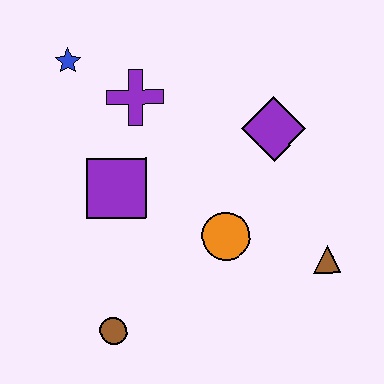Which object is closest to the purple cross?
The blue star is closest to the purple cross.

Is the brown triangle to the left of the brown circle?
No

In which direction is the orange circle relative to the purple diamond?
The orange circle is below the purple diamond.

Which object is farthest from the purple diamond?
The brown circle is farthest from the purple diamond.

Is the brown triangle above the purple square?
No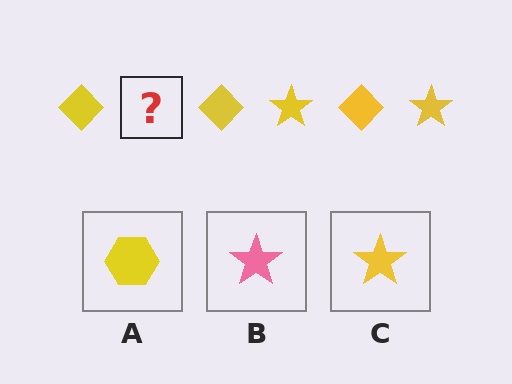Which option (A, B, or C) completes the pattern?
C.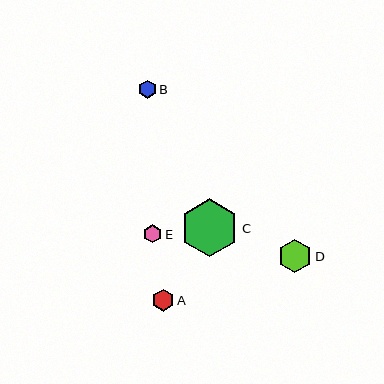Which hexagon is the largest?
Hexagon C is the largest with a size of approximately 58 pixels.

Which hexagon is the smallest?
Hexagon B is the smallest with a size of approximately 18 pixels.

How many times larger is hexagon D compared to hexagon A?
Hexagon D is approximately 1.5 times the size of hexagon A.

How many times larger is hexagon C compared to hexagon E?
Hexagon C is approximately 3.2 times the size of hexagon E.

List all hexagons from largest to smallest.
From largest to smallest: C, D, A, E, B.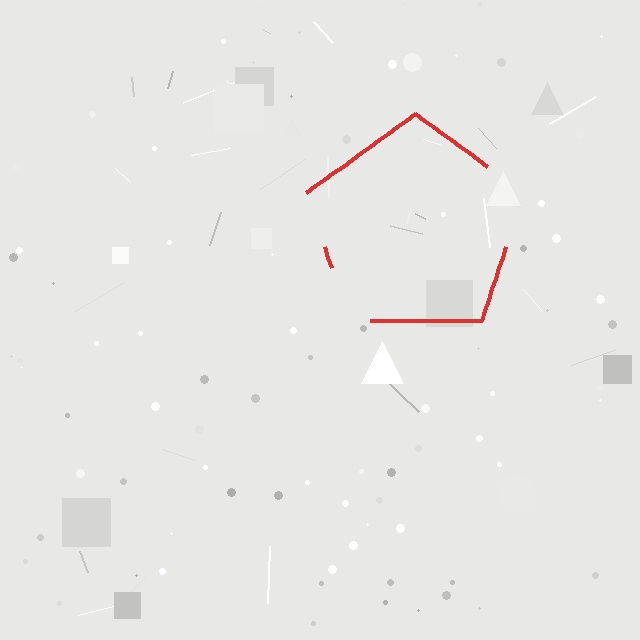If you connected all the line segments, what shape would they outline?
They would outline a pentagon.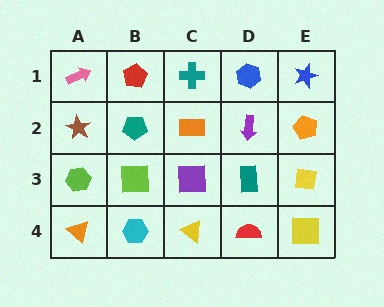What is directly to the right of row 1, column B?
A teal cross.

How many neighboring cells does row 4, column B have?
3.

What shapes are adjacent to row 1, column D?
A purple arrow (row 2, column D), a teal cross (row 1, column C), a blue star (row 1, column E).